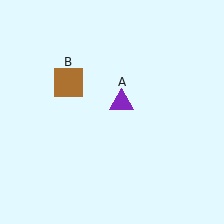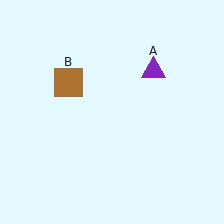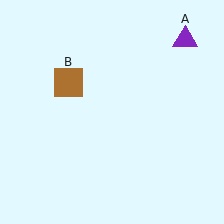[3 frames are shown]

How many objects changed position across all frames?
1 object changed position: purple triangle (object A).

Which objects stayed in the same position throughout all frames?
Brown square (object B) remained stationary.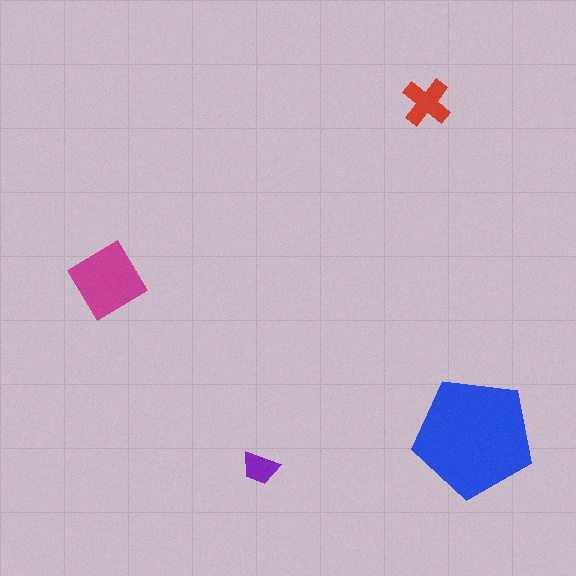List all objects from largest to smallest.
The blue pentagon, the magenta diamond, the red cross, the purple trapezoid.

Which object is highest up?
The red cross is topmost.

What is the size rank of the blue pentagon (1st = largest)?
1st.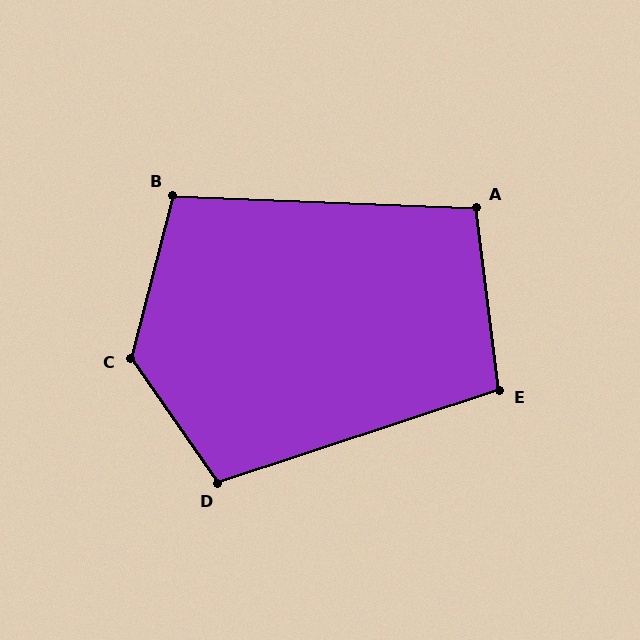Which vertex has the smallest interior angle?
A, at approximately 99 degrees.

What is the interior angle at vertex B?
Approximately 102 degrees (obtuse).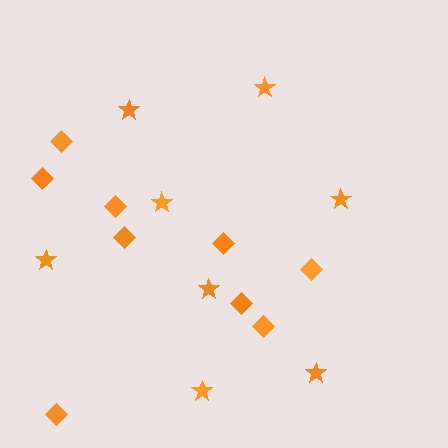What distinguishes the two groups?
There are 2 groups: one group of diamonds (9) and one group of stars (8).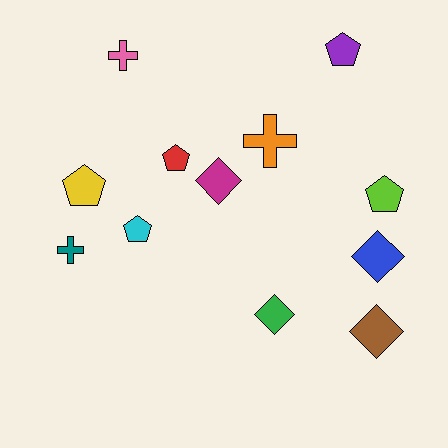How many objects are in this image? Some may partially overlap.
There are 12 objects.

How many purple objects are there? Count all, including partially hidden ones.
There is 1 purple object.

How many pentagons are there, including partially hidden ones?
There are 5 pentagons.